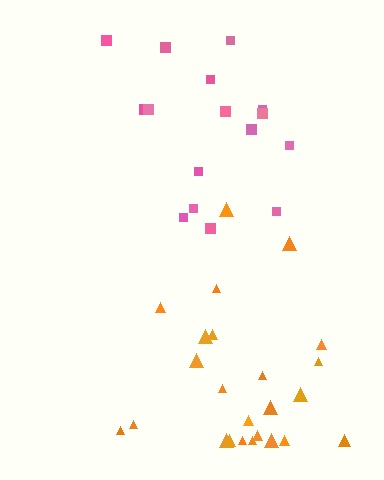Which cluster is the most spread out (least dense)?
Pink.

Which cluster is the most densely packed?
Orange.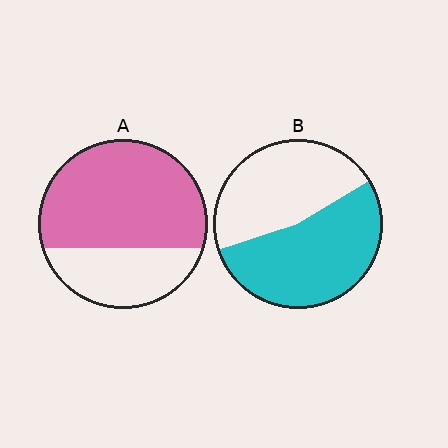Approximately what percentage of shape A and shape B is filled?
A is approximately 70% and B is approximately 55%.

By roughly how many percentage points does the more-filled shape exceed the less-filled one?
By roughly 15 percentage points (A over B).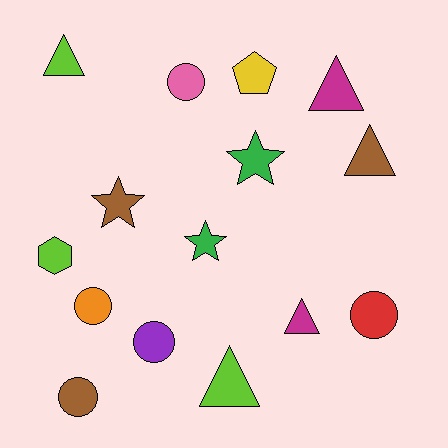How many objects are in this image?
There are 15 objects.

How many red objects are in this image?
There is 1 red object.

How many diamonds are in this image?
There are no diamonds.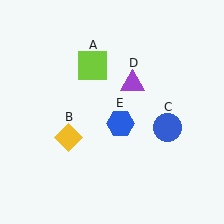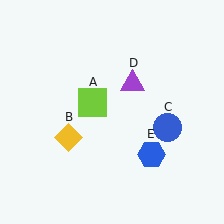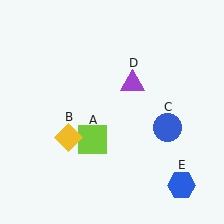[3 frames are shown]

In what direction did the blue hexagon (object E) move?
The blue hexagon (object E) moved down and to the right.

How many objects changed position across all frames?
2 objects changed position: lime square (object A), blue hexagon (object E).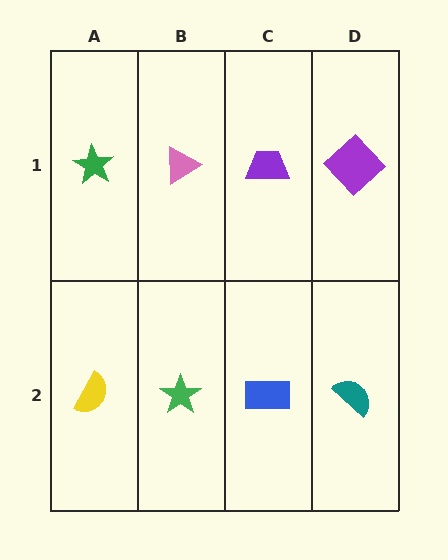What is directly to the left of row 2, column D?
A blue rectangle.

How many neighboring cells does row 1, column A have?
2.